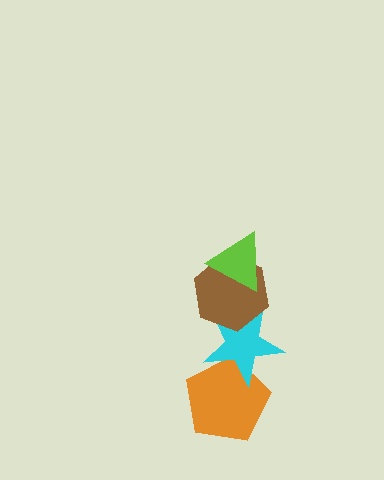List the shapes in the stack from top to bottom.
From top to bottom: the lime triangle, the brown hexagon, the cyan star, the orange pentagon.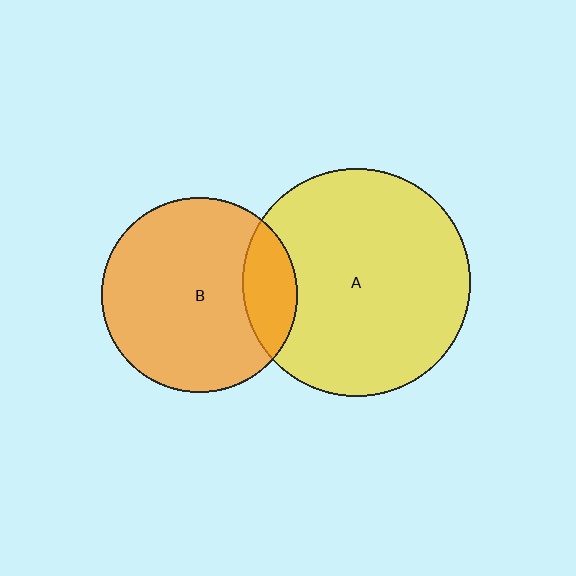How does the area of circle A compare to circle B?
Approximately 1.4 times.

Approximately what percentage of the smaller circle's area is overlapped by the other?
Approximately 20%.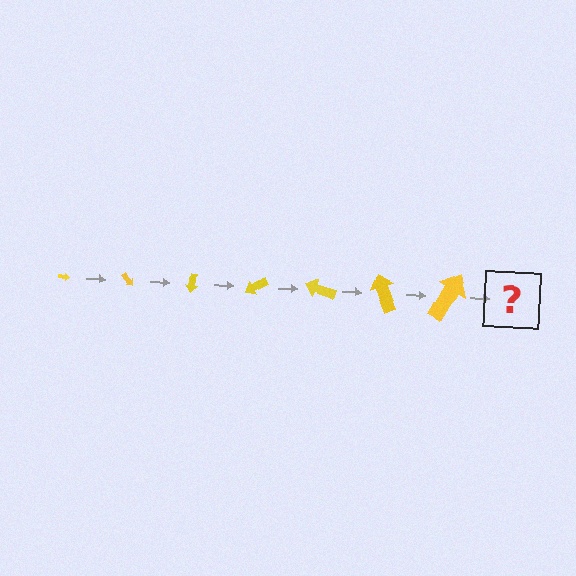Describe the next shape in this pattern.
It should be an arrow, larger than the previous one and rotated 350 degrees from the start.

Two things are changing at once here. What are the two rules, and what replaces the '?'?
The two rules are that the arrow grows larger each step and it rotates 50 degrees each step. The '?' should be an arrow, larger than the previous one and rotated 350 degrees from the start.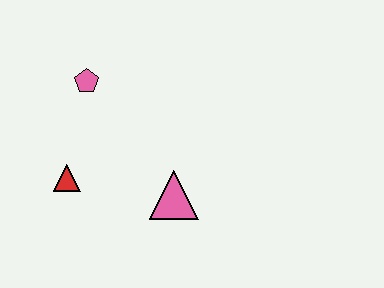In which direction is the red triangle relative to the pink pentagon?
The red triangle is below the pink pentagon.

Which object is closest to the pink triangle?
The red triangle is closest to the pink triangle.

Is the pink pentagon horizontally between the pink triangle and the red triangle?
Yes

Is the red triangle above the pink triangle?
Yes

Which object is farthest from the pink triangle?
The pink pentagon is farthest from the pink triangle.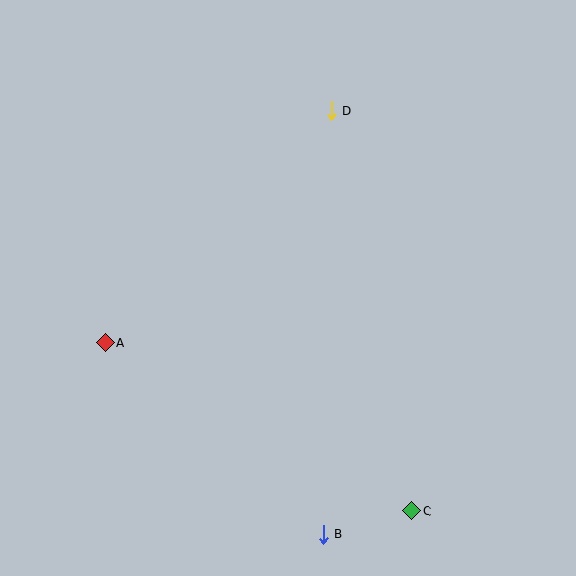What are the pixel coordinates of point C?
Point C is at (412, 511).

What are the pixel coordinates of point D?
Point D is at (331, 111).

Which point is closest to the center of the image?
Point D at (331, 111) is closest to the center.